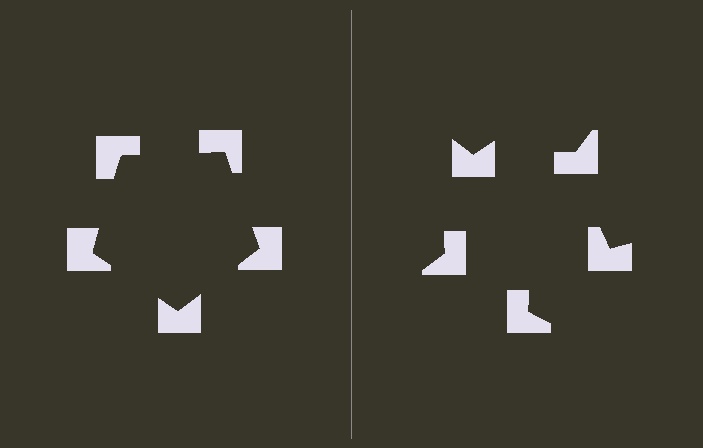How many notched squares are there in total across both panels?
10 — 5 on each side.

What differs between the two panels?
The notched squares are positioned identically on both sides; only the wedge orientations differ. On the left they align to a pentagon; on the right they are misaligned.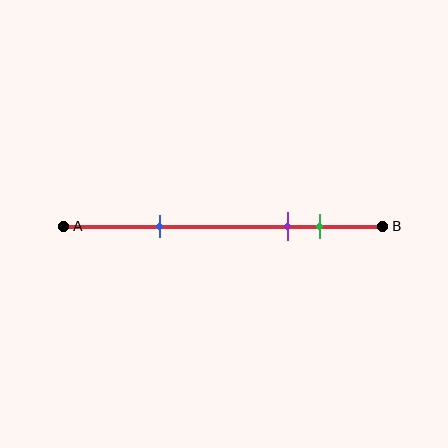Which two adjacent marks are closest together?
The purple and green marks are the closest adjacent pair.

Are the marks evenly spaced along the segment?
No, the marks are not evenly spaced.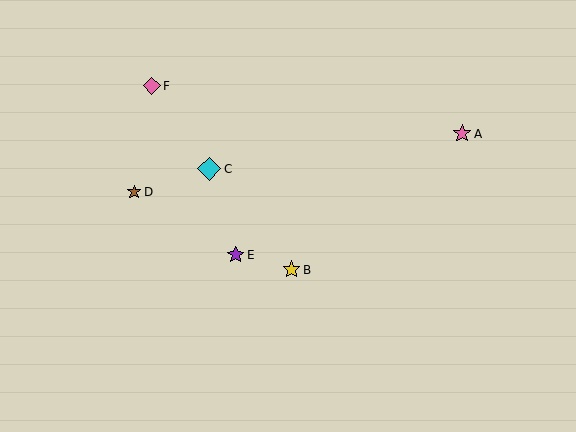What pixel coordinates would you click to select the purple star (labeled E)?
Click at (236, 255) to select the purple star E.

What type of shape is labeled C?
Shape C is a cyan diamond.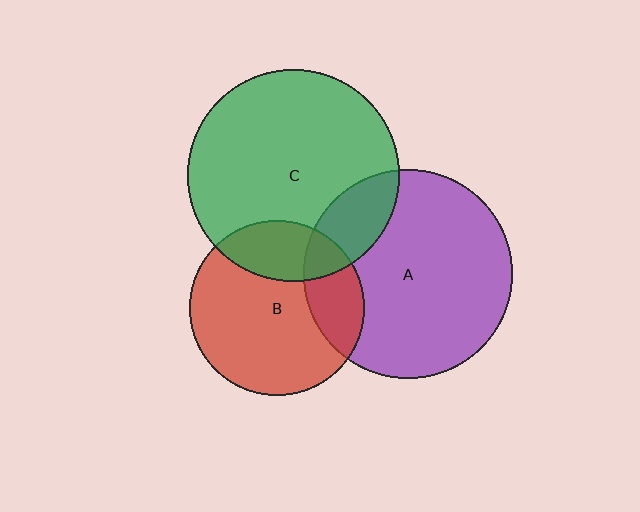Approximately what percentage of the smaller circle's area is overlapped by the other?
Approximately 25%.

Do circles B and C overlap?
Yes.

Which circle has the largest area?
Circle C (green).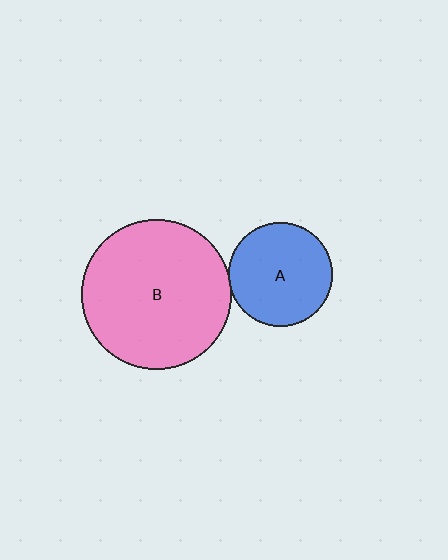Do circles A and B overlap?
Yes.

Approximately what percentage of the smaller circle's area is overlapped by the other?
Approximately 5%.